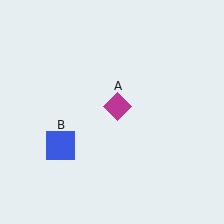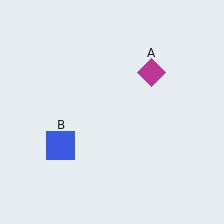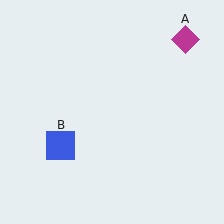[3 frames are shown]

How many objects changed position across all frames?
1 object changed position: magenta diamond (object A).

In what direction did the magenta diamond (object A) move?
The magenta diamond (object A) moved up and to the right.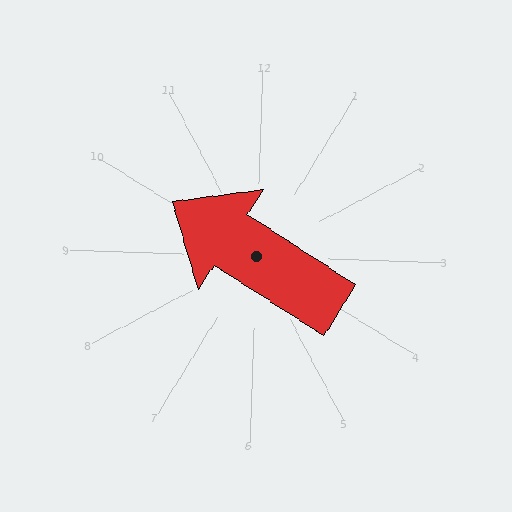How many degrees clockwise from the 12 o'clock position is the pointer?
Approximately 301 degrees.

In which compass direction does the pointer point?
Northwest.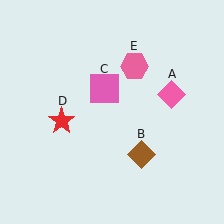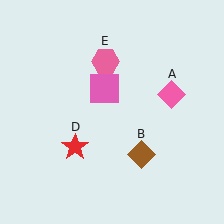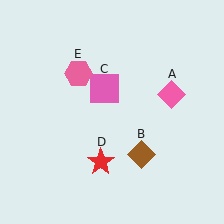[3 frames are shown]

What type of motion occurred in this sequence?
The red star (object D), pink hexagon (object E) rotated counterclockwise around the center of the scene.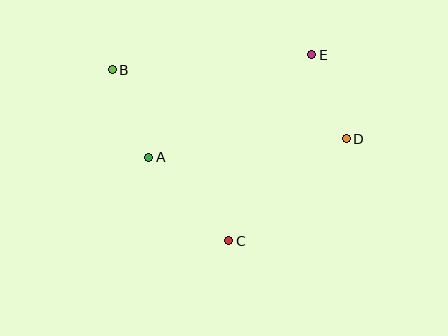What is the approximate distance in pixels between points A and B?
The distance between A and B is approximately 95 pixels.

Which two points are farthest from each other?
Points B and D are farthest from each other.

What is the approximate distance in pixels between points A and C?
The distance between A and C is approximately 116 pixels.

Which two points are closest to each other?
Points D and E are closest to each other.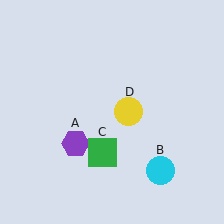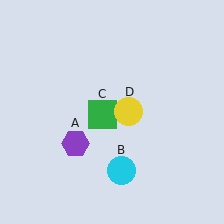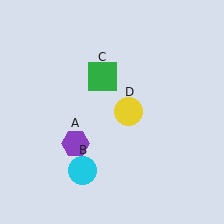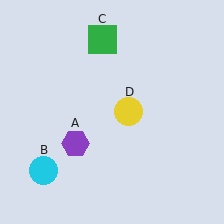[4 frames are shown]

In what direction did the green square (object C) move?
The green square (object C) moved up.